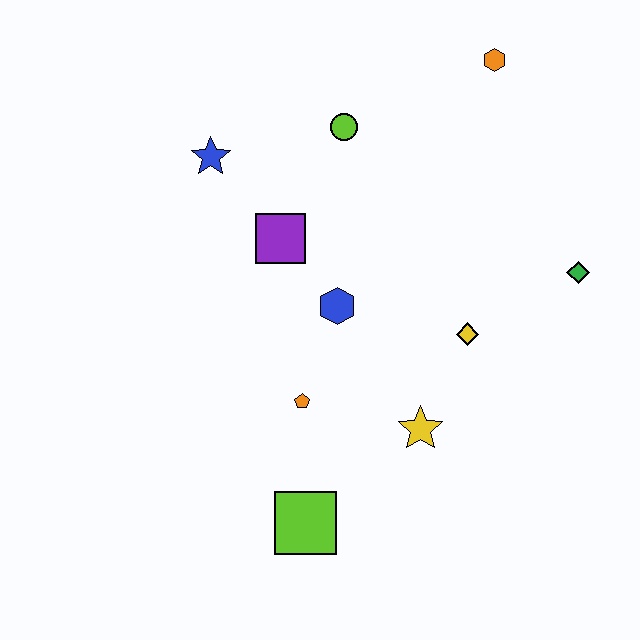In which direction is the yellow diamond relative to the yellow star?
The yellow diamond is above the yellow star.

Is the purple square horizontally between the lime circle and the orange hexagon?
No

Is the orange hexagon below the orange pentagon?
No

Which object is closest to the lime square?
The orange pentagon is closest to the lime square.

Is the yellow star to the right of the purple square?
Yes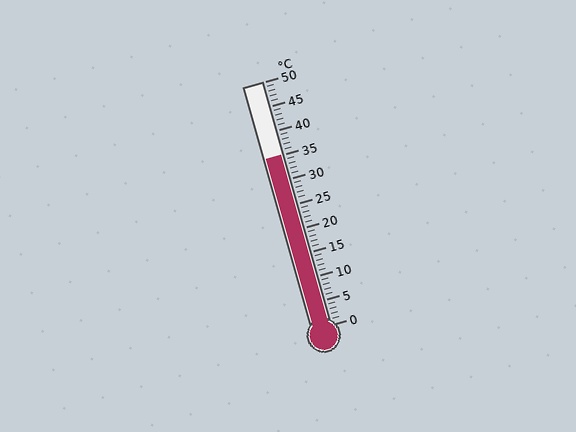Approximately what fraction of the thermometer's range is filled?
The thermometer is filled to approximately 70% of its range.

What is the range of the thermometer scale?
The thermometer scale ranges from 0°C to 50°C.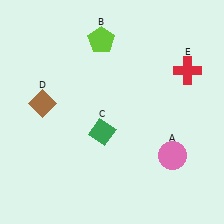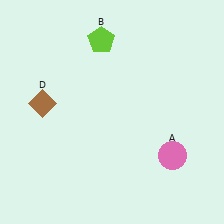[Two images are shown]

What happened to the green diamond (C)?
The green diamond (C) was removed in Image 2. It was in the bottom-left area of Image 1.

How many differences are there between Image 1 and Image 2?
There are 2 differences between the two images.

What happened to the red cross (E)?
The red cross (E) was removed in Image 2. It was in the top-right area of Image 1.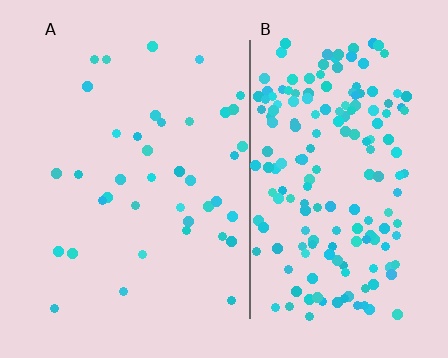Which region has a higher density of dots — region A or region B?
B (the right).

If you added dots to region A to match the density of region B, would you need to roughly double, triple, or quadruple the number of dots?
Approximately quadruple.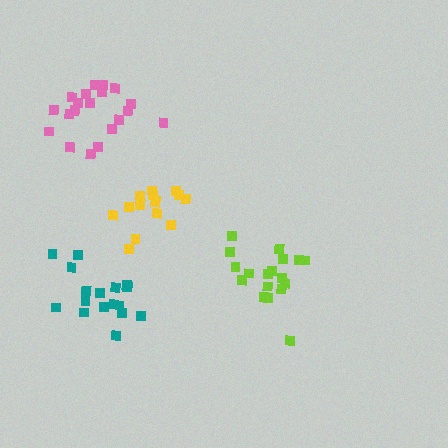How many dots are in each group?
Group 1: 15 dots, Group 2: 20 dots, Group 3: 18 dots, Group 4: 17 dots (70 total).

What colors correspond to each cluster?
The clusters are colored: yellow, pink, lime, teal.